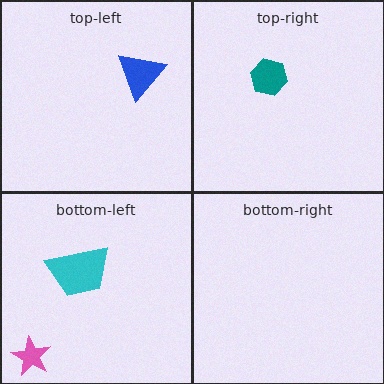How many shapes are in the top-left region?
1.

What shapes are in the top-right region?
The teal hexagon.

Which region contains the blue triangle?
The top-left region.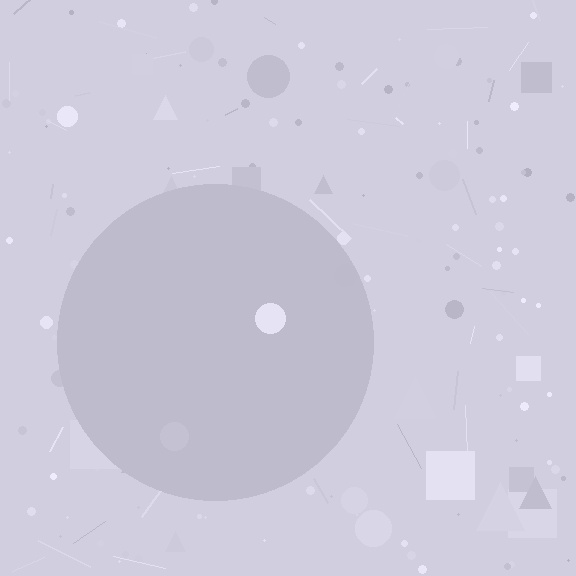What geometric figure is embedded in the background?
A circle is embedded in the background.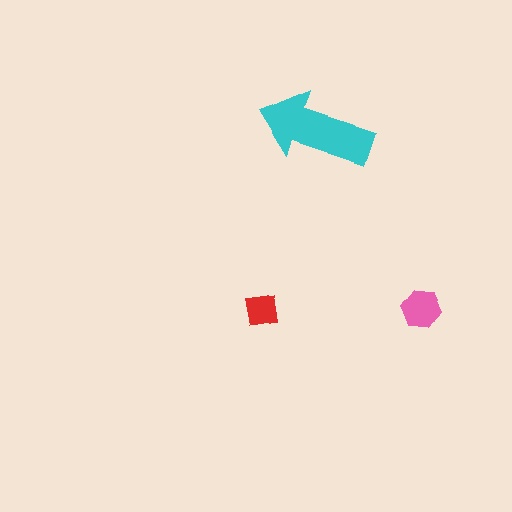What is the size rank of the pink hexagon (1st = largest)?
2nd.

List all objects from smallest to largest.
The red square, the pink hexagon, the cyan arrow.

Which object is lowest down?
The red square is bottommost.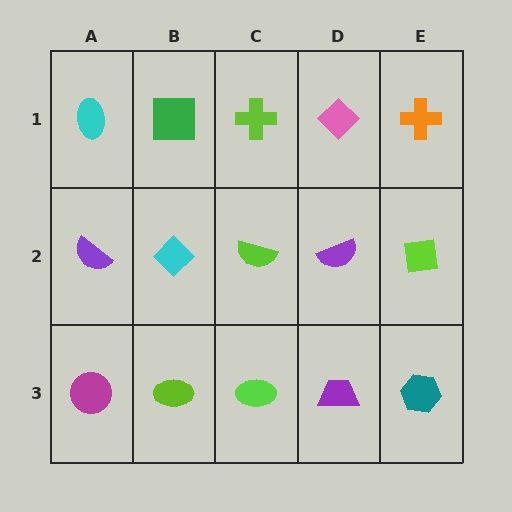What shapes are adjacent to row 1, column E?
A lime square (row 2, column E), a pink diamond (row 1, column D).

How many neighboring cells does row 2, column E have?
3.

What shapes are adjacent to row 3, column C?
A lime semicircle (row 2, column C), a lime ellipse (row 3, column B), a purple trapezoid (row 3, column D).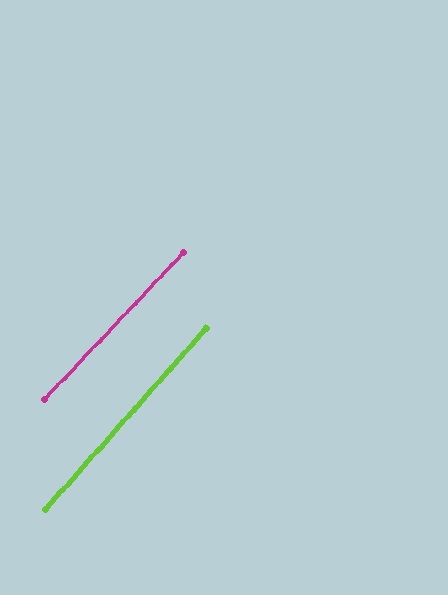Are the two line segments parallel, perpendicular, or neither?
Parallel — their directions differ by only 1.7°.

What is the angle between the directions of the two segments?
Approximately 2 degrees.